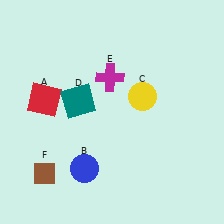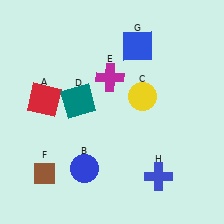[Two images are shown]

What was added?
A blue square (G), a blue cross (H) were added in Image 2.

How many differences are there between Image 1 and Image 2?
There are 2 differences between the two images.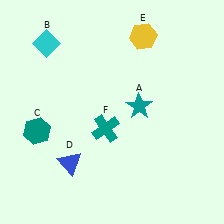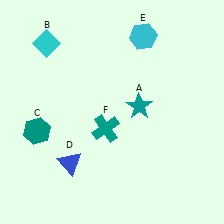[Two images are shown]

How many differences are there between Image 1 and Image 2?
There is 1 difference between the two images.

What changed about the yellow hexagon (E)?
In Image 1, E is yellow. In Image 2, it changed to cyan.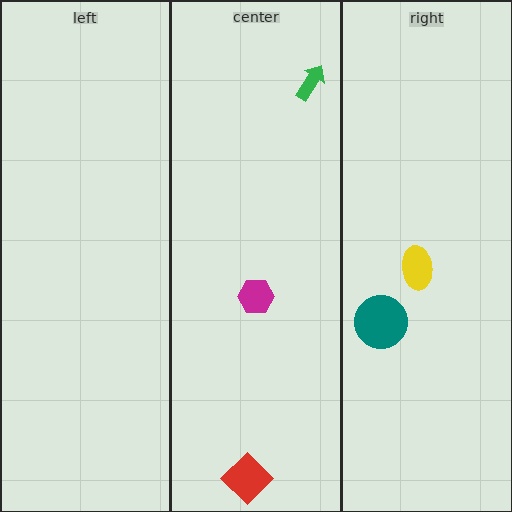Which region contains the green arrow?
The center region.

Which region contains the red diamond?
The center region.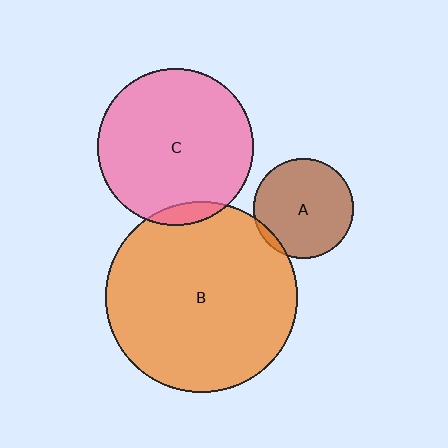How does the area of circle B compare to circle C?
Approximately 1.5 times.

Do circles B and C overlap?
Yes.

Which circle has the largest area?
Circle B (orange).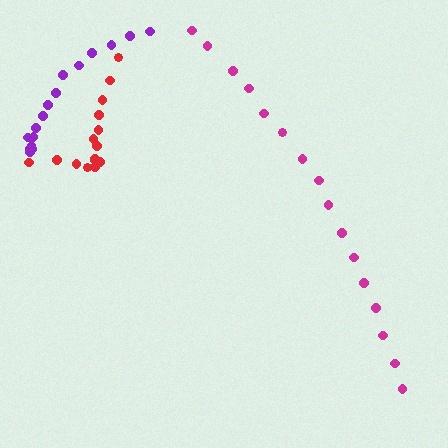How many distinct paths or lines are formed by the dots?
There are 3 distinct paths.